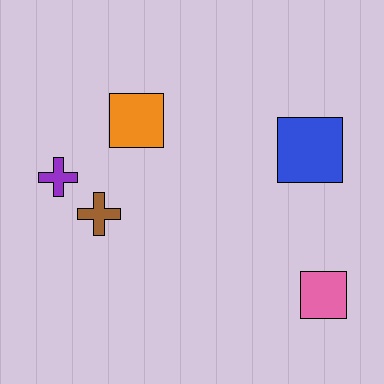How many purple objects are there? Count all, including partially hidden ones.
There is 1 purple object.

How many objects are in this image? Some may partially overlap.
There are 5 objects.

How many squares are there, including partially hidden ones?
There are 3 squares.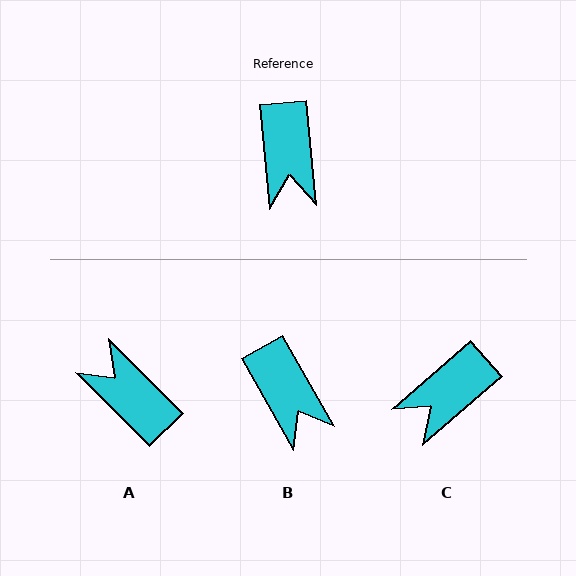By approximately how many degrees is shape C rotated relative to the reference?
Approximately 54 degrees clockwise.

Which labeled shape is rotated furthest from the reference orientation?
A, about 140 degrees away.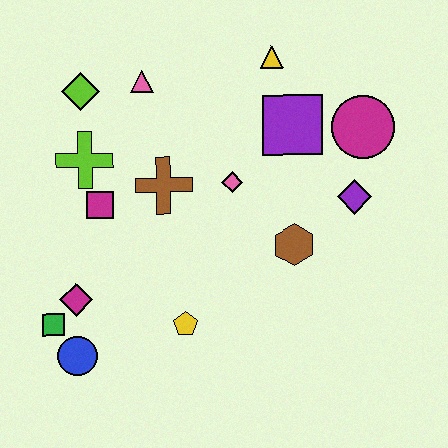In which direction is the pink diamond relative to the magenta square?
The pink diamond is to the right of the magenta square.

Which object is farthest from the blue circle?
The magenta circle is farthest from the blue circle.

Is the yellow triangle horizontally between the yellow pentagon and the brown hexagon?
Yes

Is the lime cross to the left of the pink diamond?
Yes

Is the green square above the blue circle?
Yes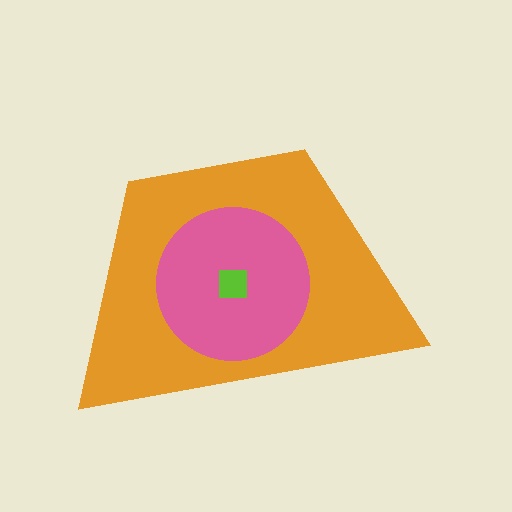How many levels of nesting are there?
3.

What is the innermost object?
The lime square.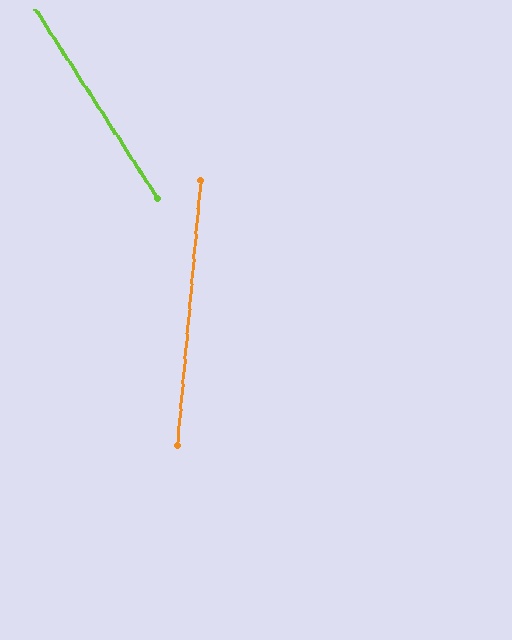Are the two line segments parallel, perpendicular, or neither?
Neither parallel nor perpendicular — they differ by about 38°.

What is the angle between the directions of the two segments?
Approximately 38 degrees.